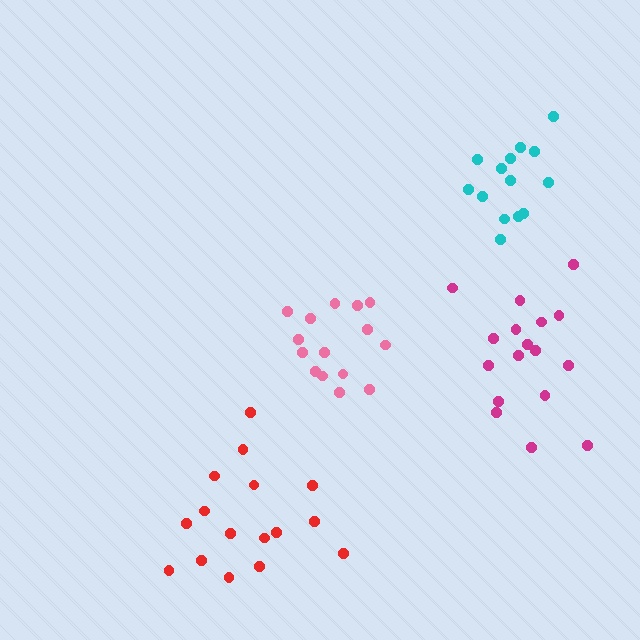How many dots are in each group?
Group 1: 14 dots, Group 2: 17 dots, Group 3: 15 dots, Group 4: 16 dots (62 total).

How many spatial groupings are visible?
There are 4 spatial groupings.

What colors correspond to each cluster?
The clusters are colored: cyan, magenta, pink, red.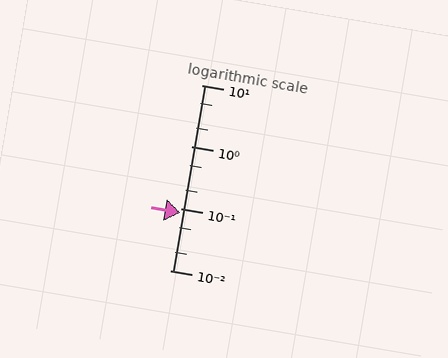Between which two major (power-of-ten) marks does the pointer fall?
The pointer is between 0.01 and 0.1.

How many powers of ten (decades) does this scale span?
The scale spans 3 decades, from 0.01 to 10.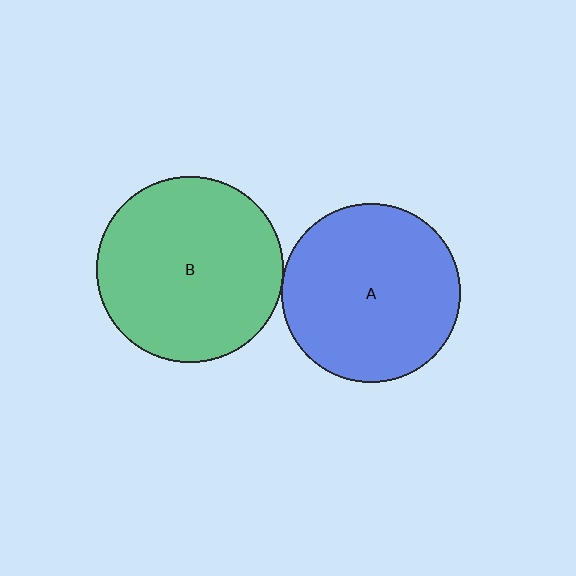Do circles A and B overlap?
Yes.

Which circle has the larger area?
Circle B (green).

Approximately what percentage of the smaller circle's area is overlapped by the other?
Approximately 5%.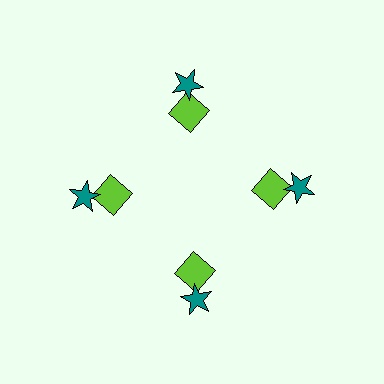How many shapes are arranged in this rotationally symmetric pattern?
There are 8 shapes, arranged in 4 groups of 2.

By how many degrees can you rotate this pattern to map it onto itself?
The pattern maps onto itself every 90 degrees of rotation.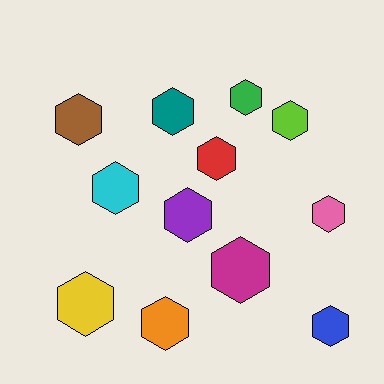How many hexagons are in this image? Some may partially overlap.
There are 12 hexagons.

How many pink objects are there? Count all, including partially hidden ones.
There is 1 pink object.